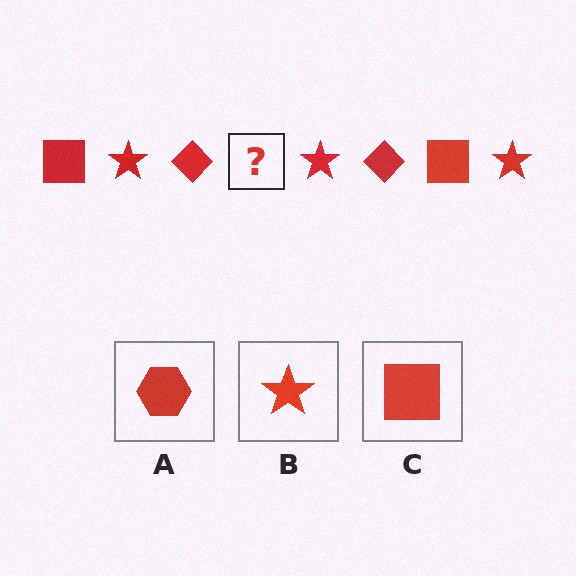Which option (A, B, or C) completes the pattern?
C.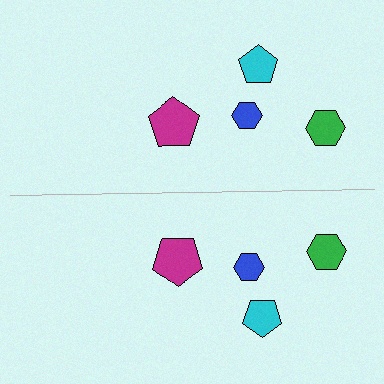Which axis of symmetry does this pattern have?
The pattern has a horizontal axis of symmetry running through the center of the image.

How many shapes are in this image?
There are 8 shapes in this image.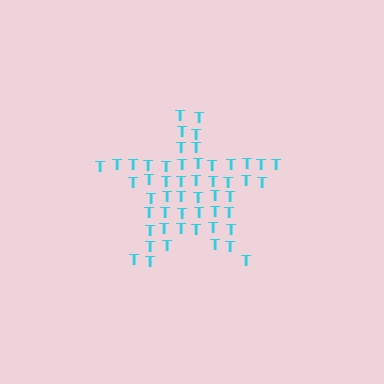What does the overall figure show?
The overall figure shows a star.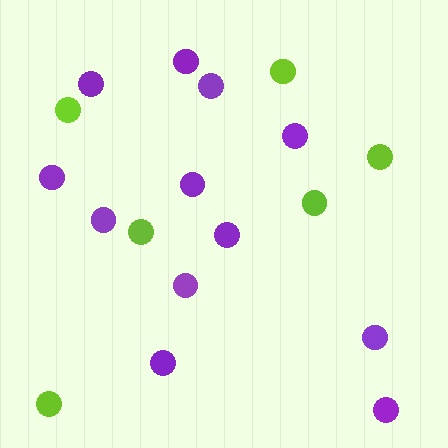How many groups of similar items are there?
There are 2 groups: one group of purple circles (12) and one group of lime circles (6).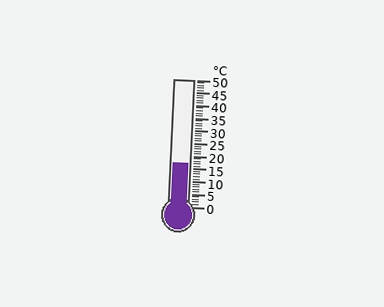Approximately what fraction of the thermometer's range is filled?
The thermometer is filled to approximately 35% of its range.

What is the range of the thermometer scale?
The thermometer scale ranges from 0°C to 50°C.